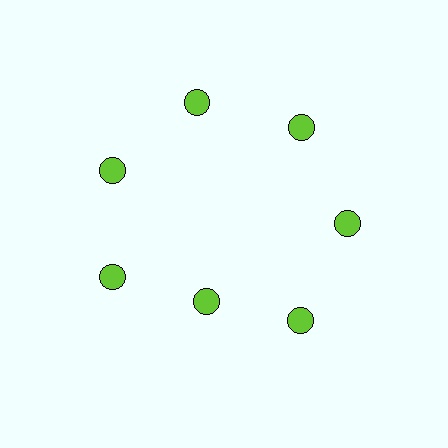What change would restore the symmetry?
The symmetry would be restored by moving it outward, back onto the ring so that all 7 circles sit at equal angles and equal distance from the center.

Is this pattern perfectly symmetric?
No. The 7 lime circles are arranged in a ring, but one element near the 6 o'clock position is pulled inward toward the center, breaking the 7-fold rotational symmetry.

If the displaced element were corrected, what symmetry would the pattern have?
It would have 7-fold rotational symmetry — the pattern would map onto itself every 51 degrees.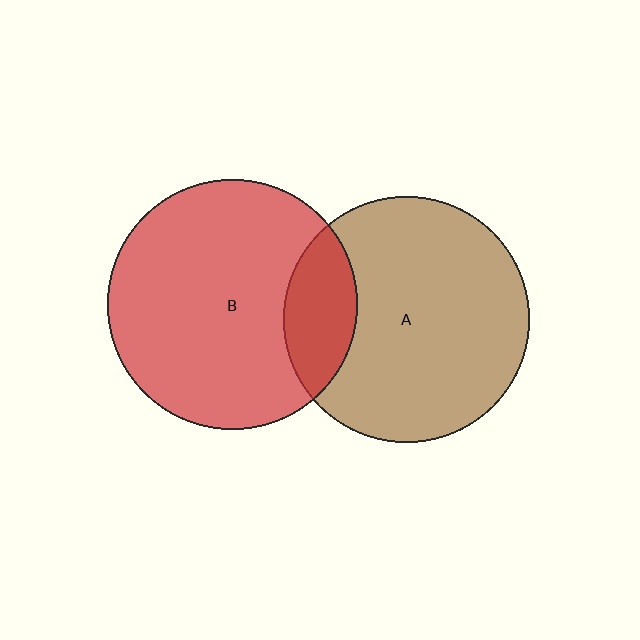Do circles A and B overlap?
Yes.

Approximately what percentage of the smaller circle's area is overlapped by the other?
Approximately 20%.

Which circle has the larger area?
Circle B (red).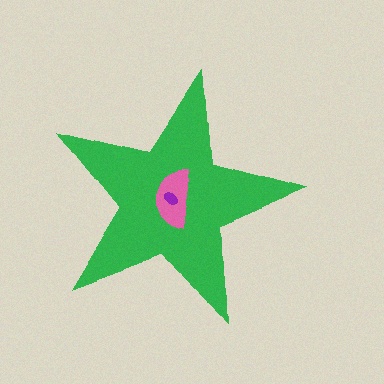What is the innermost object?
The purple ellipse.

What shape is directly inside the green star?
The pink semicircle.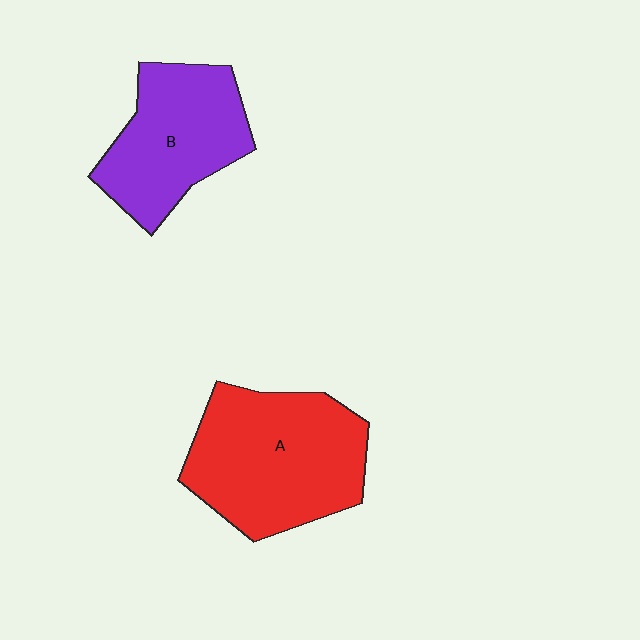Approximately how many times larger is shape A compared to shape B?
Approximately 1.3 times.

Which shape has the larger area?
Shape A (red).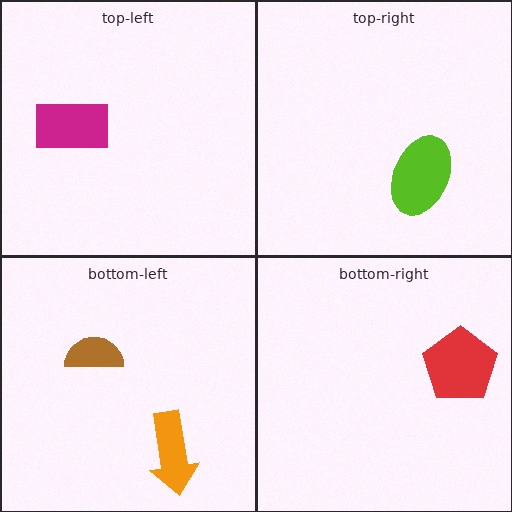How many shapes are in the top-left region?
1.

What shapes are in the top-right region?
The lime ellipse.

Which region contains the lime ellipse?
The top-right region.